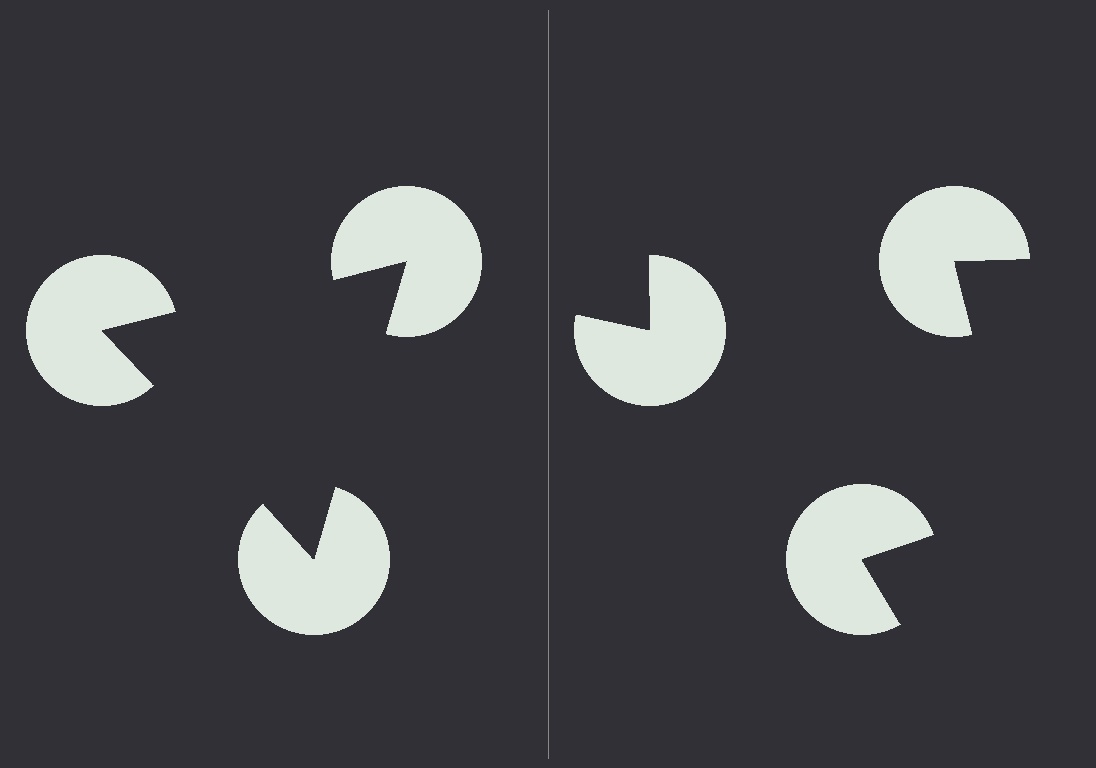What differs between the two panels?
The pac-man discs are positioned identically on both sides; only the wedge orientations differ. On the left they align to a triangle; on the right they are misaligned.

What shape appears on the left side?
An illusory triangle.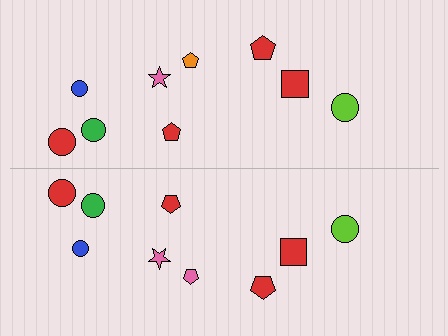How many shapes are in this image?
There are 18 shapes in this image.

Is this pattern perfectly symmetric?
No, the pattern is not perfectly symmetric. The pink pentagon on the bottom side breaks the symmetry — its mirror counterpart is orange.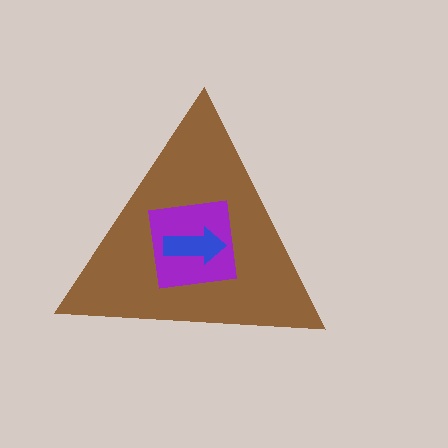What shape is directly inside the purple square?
The blue arrow.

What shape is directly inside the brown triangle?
The purple square.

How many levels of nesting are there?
3.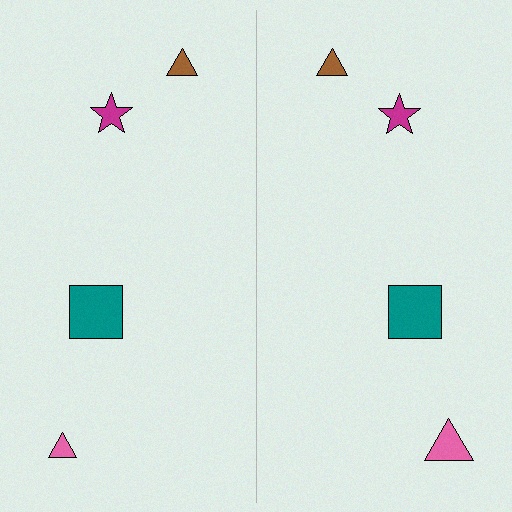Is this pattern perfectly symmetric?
No, the pattern is not perfectly symmetric. The pink triangle on the right side has a different size than its mirror counterpart.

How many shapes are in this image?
There are 8 shapes in this image.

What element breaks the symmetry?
The pink triangle on the right side has a different size than its mirror counterpart.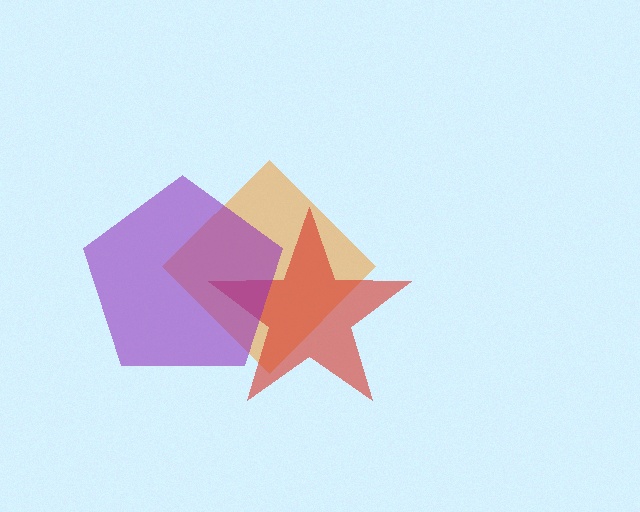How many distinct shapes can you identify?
There are 3 distinct shapes: an orange diamond, a red star, a purple pentagon.